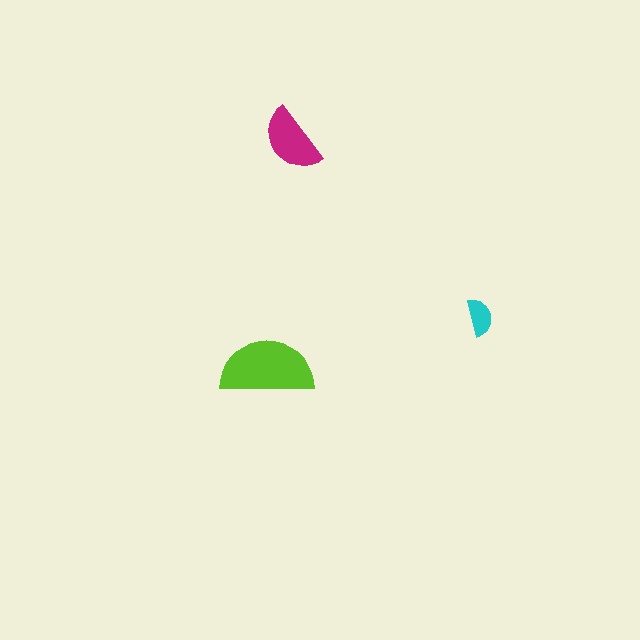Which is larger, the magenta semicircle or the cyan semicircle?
The magenta one.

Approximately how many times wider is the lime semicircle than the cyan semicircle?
About 2.5 times wider.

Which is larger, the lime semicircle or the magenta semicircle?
The lime one.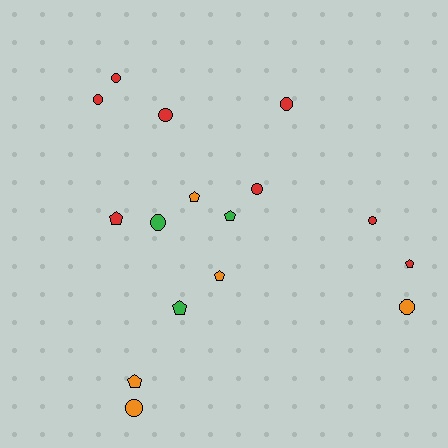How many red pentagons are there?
There are 2 red pentagons.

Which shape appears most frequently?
Circle, with 9 objects.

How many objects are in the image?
There are 16 objects.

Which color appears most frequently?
Red, with 8 objects.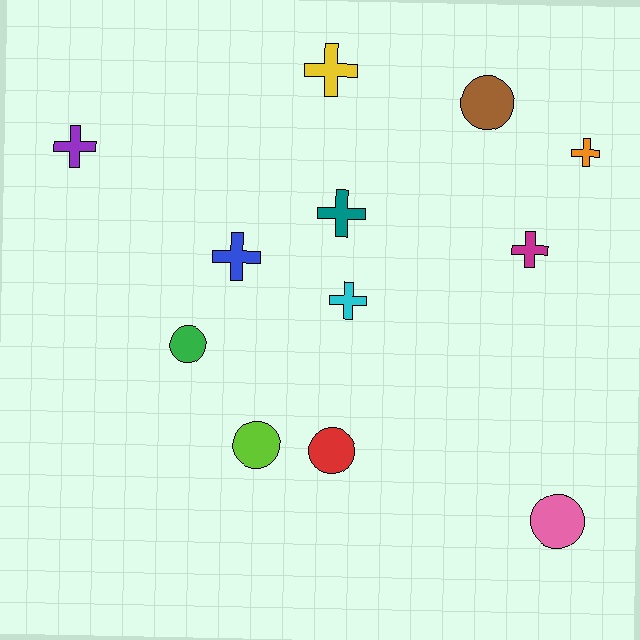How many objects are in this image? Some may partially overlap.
There are 12 objects.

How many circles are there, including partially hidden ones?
There are 5 circles.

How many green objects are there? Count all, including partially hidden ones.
There is 1 green object.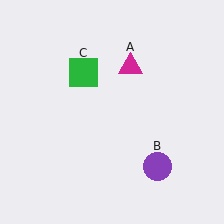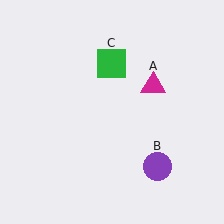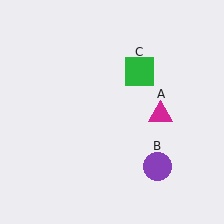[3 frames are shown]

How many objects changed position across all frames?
2 objects changed position: magenta triangle (object A), green square (object C).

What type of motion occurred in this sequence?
The magenta triangle (object A), green square (object C) rotated clockwise around the center of the scene.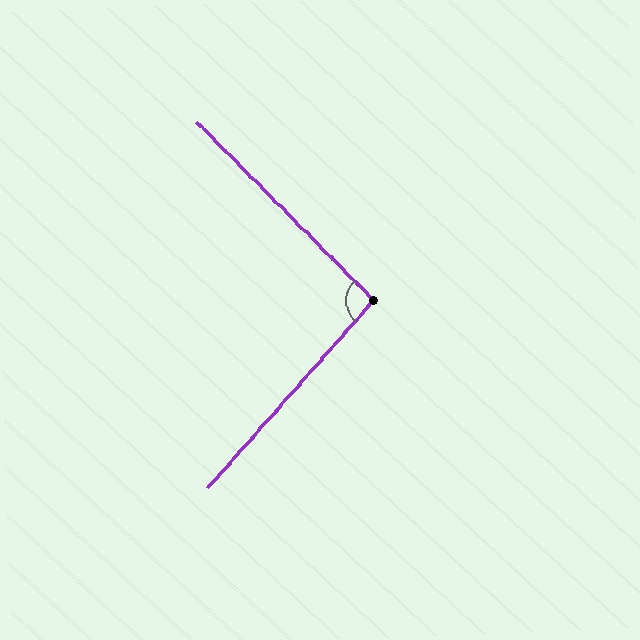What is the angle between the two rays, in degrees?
Approximately 94 degrees.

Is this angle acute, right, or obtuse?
It is approximately a right angle.